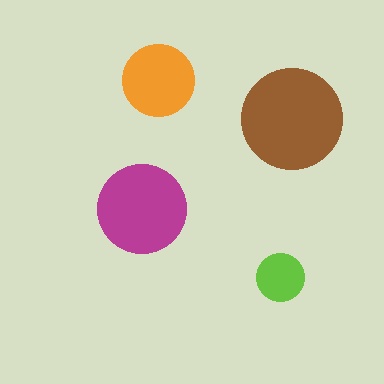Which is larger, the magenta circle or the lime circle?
The magenta one.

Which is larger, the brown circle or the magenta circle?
The brown one.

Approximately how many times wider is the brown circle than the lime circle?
About 2 times wider.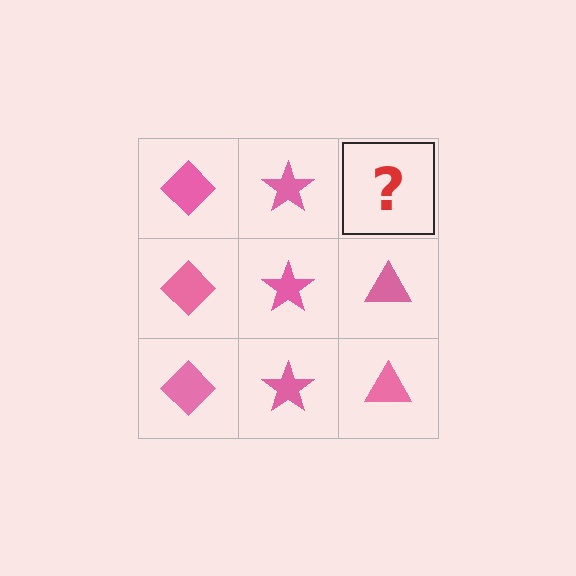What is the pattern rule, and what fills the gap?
The rule is that each column has a consistent shape. The gap should be filled with a pink triangle.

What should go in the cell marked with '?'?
The missing cell should contain a pink triangle.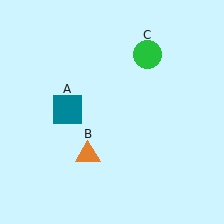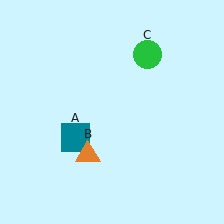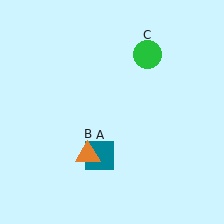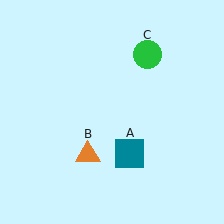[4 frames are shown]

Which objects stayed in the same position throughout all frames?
Orange triangle (object B) and green circle (object C) remained stationary.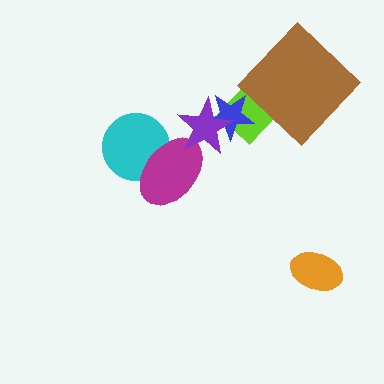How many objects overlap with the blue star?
2 objects overlap with the blue star.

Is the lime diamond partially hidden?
Yes, it is partially covered by another shape.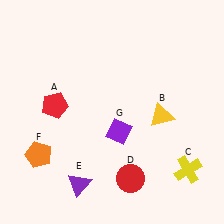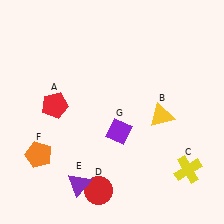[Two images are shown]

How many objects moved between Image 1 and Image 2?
1 object moved between the two images.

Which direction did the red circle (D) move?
The red circle (D) moved left.